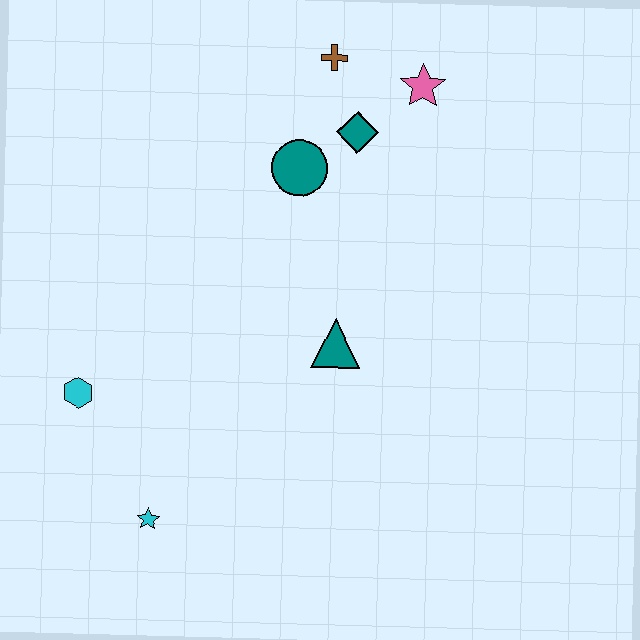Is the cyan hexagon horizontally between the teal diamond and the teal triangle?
No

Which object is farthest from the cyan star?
The pink star is farthest from the cyan star.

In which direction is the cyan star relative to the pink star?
The cyan star is below the pink star.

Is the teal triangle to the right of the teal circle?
Yes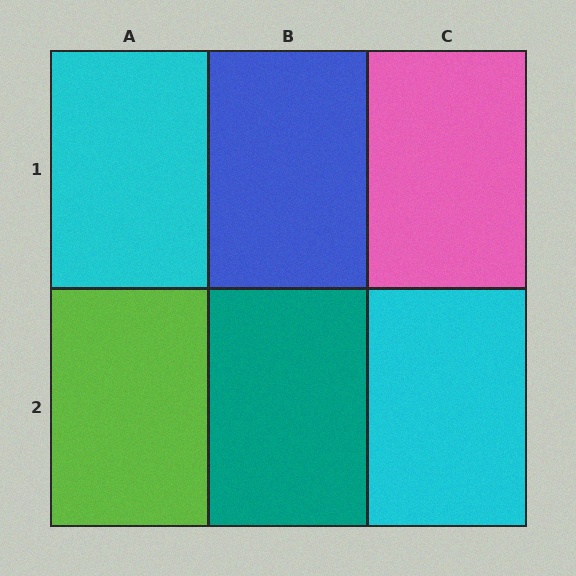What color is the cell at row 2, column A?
Lime.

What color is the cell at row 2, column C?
Cyan.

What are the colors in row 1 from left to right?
Cyan, blue, pink.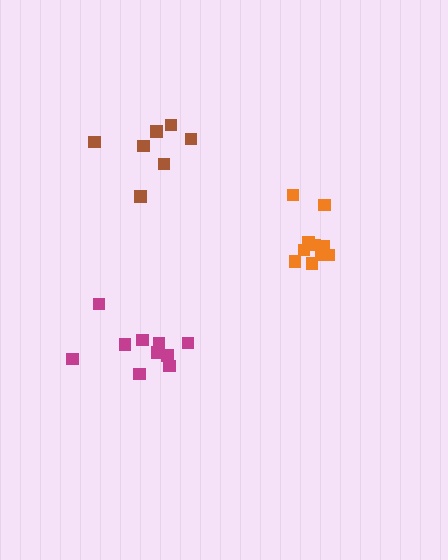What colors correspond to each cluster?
The clusters are colored: brown, orange, magenta.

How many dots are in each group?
Group 1: 7 dots, Group 2: 10 dots, Group 3: 10 dots (27 total).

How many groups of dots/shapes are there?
There are 3 groups.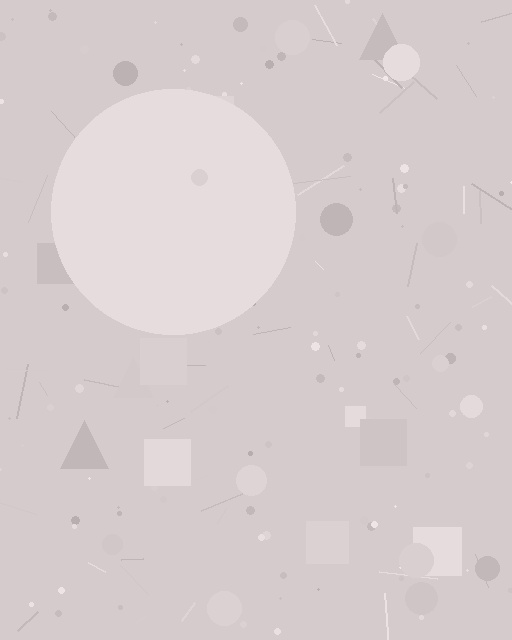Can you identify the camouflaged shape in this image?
The camouflaged shape is a circle.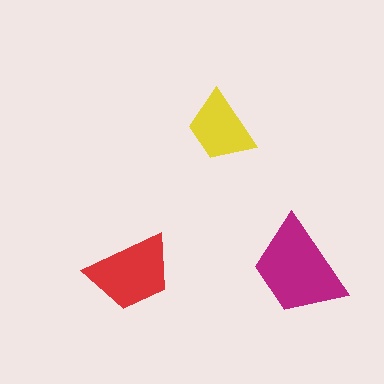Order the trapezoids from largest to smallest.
the magenta one, the red one, the yellow one.